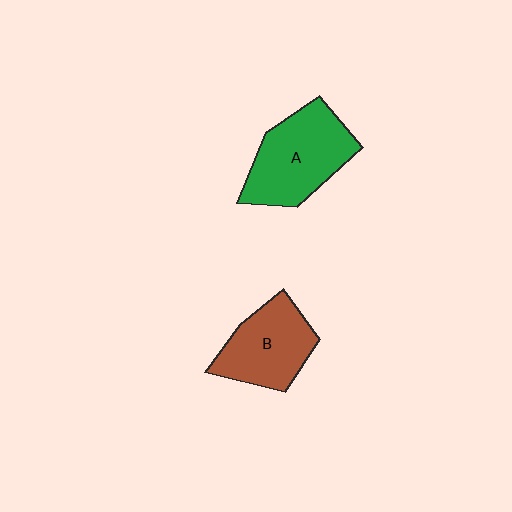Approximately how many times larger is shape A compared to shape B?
Approximately 1.2 times.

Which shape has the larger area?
Shape A (green).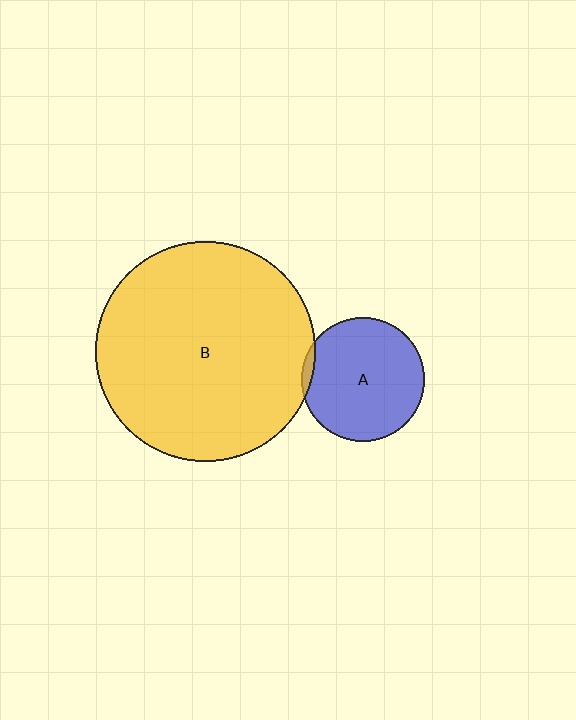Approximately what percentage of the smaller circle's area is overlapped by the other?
Approximately 5%.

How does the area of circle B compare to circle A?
Approximately 3.2 times.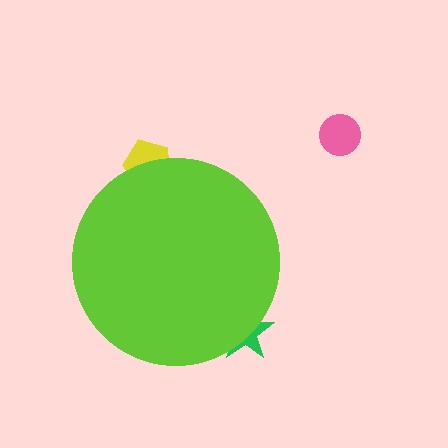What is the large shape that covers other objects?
A lime circle.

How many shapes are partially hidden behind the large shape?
2 shapes are partially hidden.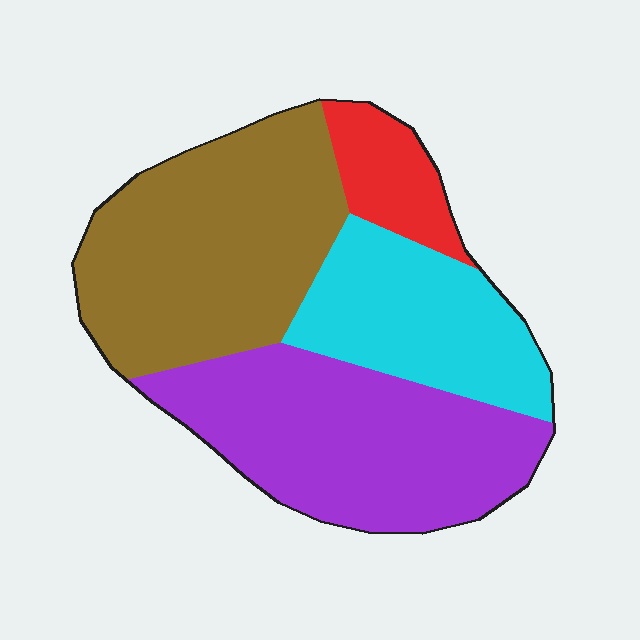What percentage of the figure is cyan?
Cyan takes up about one fifth (1/5) of the figure.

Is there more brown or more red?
Brown.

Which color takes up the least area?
Red, at roughly 10%.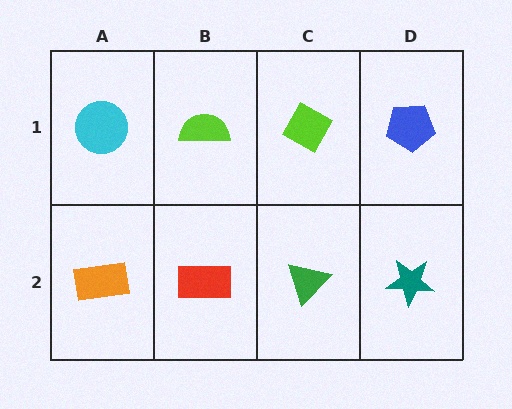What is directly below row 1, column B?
A red rectangle.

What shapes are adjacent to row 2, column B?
A lime semicircle (row 1, column B), an orange rectangle (row 2, column A), a green triangle (row 2, column C).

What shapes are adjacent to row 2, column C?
A lime diamond (row 1, column C), a red rectangle (row 2, column B), a teal star (row 2, column D).